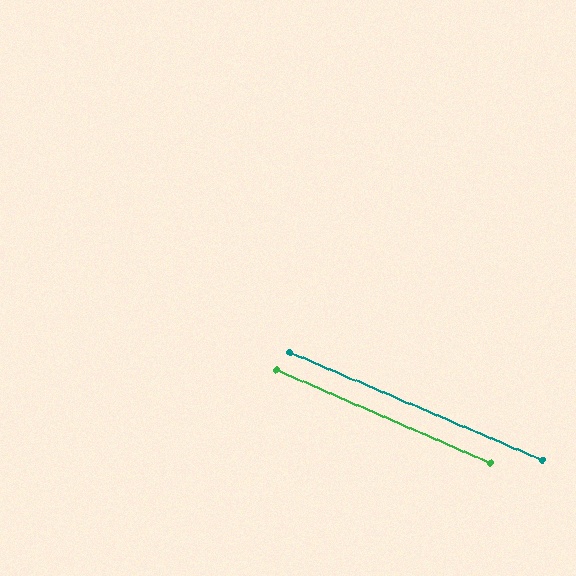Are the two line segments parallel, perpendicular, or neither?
Parallel — their directions differ by only 0.6°.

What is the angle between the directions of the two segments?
Approximately 1 degree.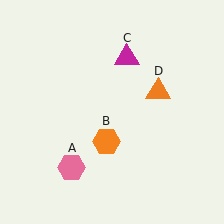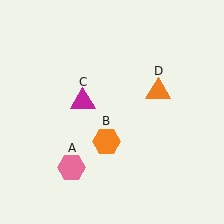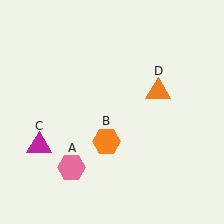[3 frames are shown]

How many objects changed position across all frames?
1 object changed position: magenta triangle (object C).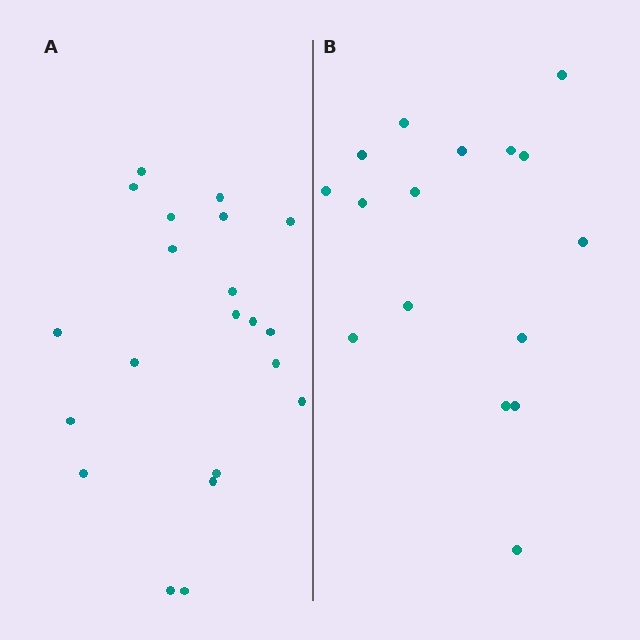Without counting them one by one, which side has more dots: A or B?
Region A (the left region) has more dots.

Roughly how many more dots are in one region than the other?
Region A has about 5 more dots than region B.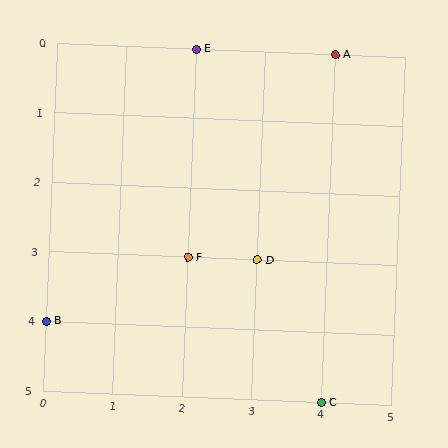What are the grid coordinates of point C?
Point C is at grid coordinates (4, 5).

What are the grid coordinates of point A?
Point A is at grid coordinates (4, 0).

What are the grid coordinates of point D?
Point D is at grid coordinates (3, 3).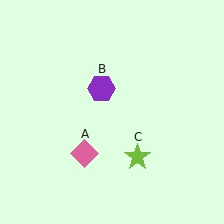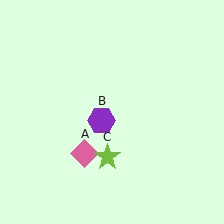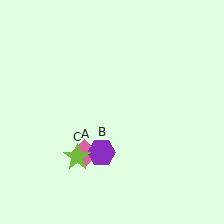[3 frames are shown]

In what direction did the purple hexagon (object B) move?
The purple hexagon (object B) moved down.